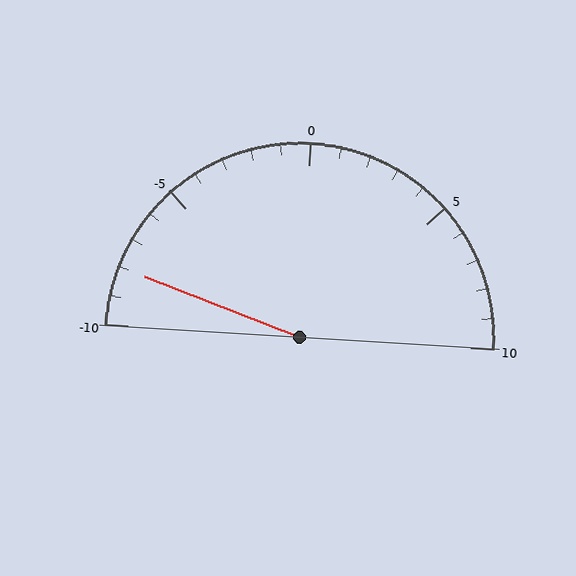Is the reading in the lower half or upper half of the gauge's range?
The reading is in the lower half of the range (-10 to 10).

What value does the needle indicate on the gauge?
The needle indicates approximately -8.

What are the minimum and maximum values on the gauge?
The gauge ranges from -10 to 10.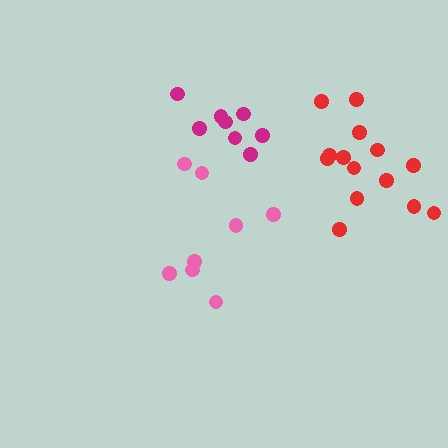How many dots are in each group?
Group 1: 8 dots, Group 2: 8 dots, Group 3: 14 dots (30 total).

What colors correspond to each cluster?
The clusters are colored: magenta, pink, red.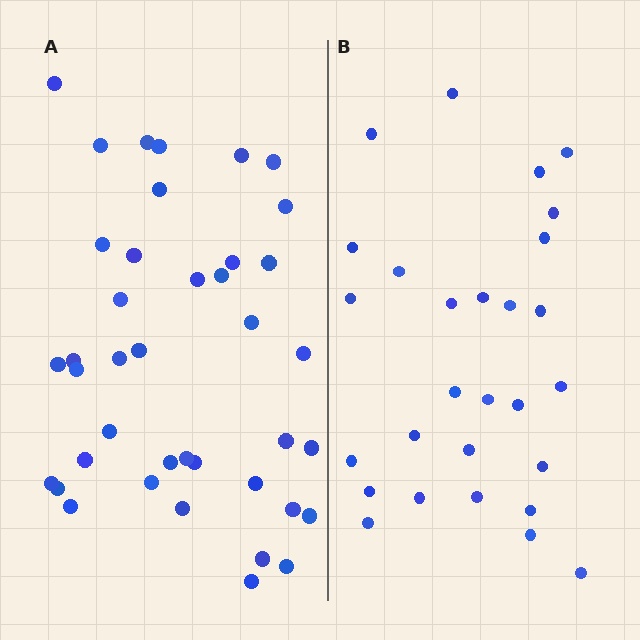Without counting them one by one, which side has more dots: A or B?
Region A (the left region) has more dots.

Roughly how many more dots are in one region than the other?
Region A has roughly 12 or so more dots than region B.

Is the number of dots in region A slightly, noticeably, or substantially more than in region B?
Region A has noticeably more, but not dramatically so. The ratio is roughly 1.4 to 1.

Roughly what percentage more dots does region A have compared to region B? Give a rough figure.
About 45% more.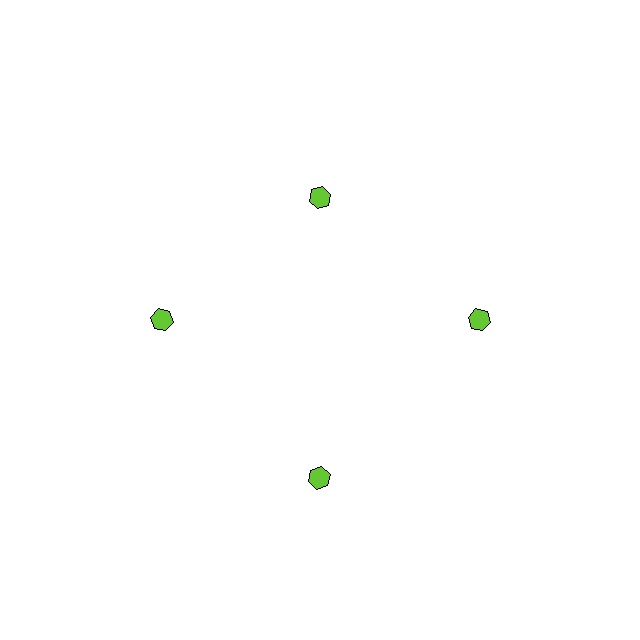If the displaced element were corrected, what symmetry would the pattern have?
It would have 4-fold rotational symmetry — the pattern would map onto itself every 90 degrees.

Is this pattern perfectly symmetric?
No. The 4 lime hexagons are arranged in a ring, but one element near the 12 o'clock position is pulled inward toward the center, breaking the 4-fold rotational symmetry.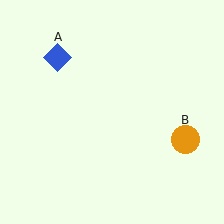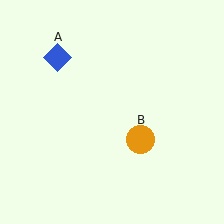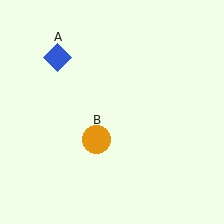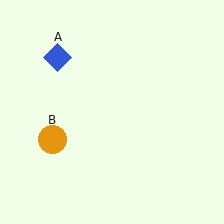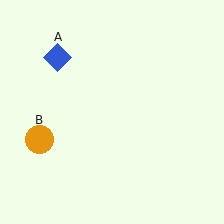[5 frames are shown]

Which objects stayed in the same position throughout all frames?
Blue diamond (object A) remained stationary.